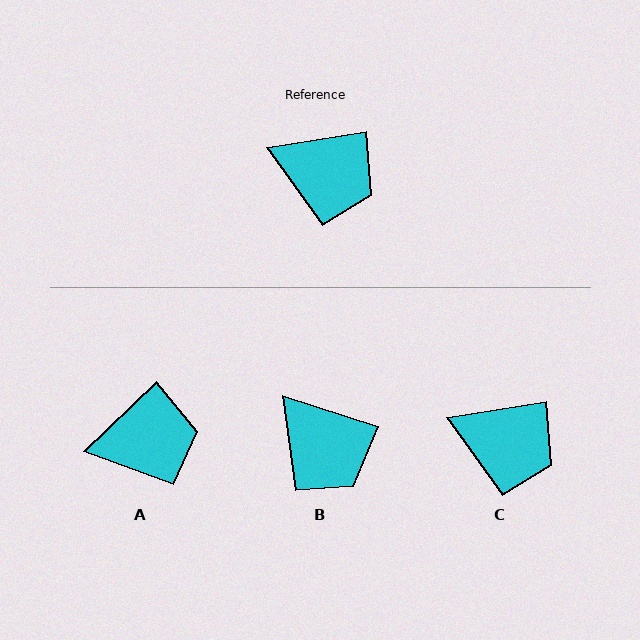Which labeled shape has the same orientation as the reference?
C.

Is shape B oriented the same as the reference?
No, it is off by about 27 degrees.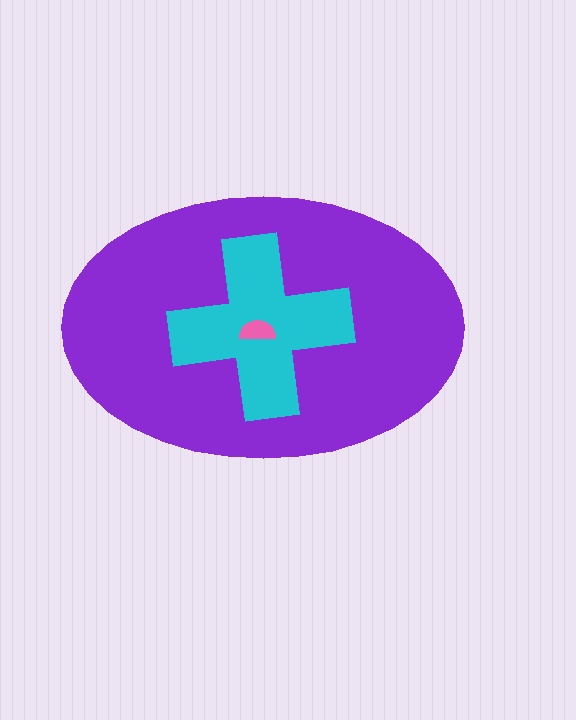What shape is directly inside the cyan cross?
The pink semicircle.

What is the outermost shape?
The purple ellipse.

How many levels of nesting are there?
3.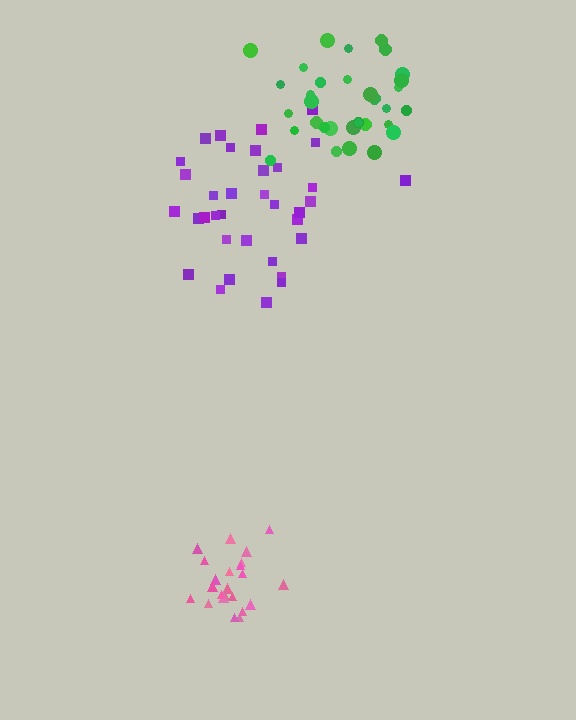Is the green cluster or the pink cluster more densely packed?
Pink.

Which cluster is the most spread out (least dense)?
Purple.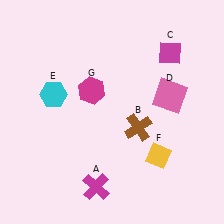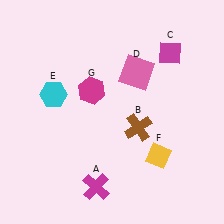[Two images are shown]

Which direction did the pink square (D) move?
The pink square (D) moved left.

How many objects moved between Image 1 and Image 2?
1 object moved between the two images.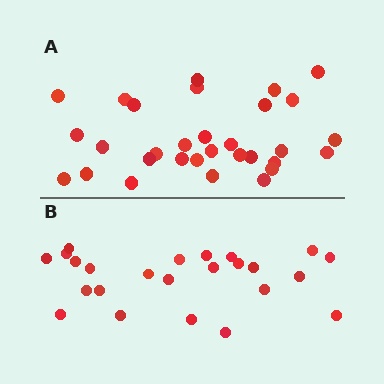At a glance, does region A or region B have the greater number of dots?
Region A (the top region) has more dots.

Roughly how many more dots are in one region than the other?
Region A has roughly 8 or so more dots than region B.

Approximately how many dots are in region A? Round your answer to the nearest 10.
About 30 dots. (The exact count is 31, which rounds to 30.)